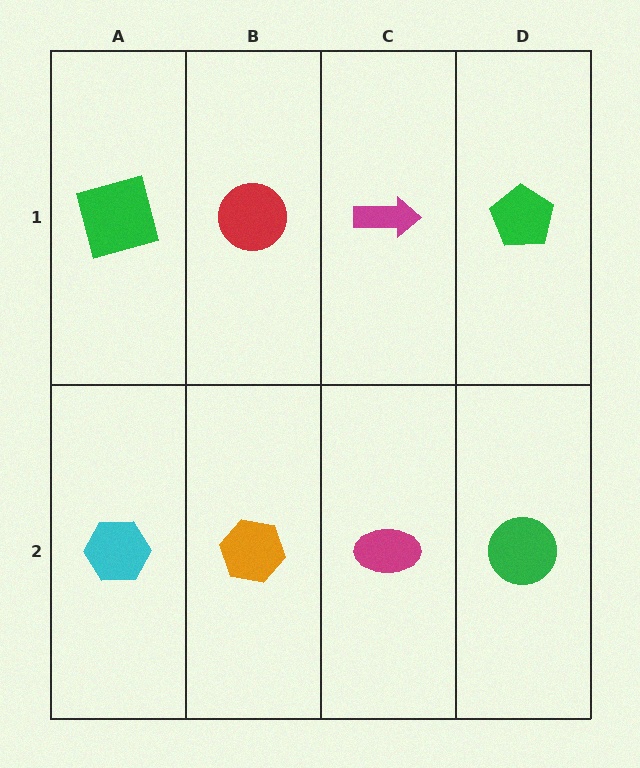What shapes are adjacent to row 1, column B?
An orange hexagon (row 2, column B), a green square (row 1, column A), a magenta arrow (row 1, column C).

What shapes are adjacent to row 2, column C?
A magenta arrow (row 1, column C), an orange hexagon (row 2, column B), a green circle (row 2, column D).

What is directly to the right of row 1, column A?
A red circle.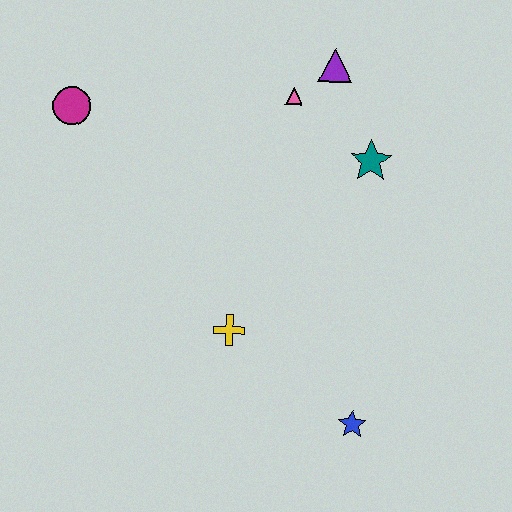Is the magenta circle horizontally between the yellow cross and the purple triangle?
No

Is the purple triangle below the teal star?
No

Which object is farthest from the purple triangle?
The blue star is farthest from the purple triangle.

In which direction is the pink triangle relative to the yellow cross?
The pink triangle is above the yellow cross.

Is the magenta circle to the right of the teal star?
No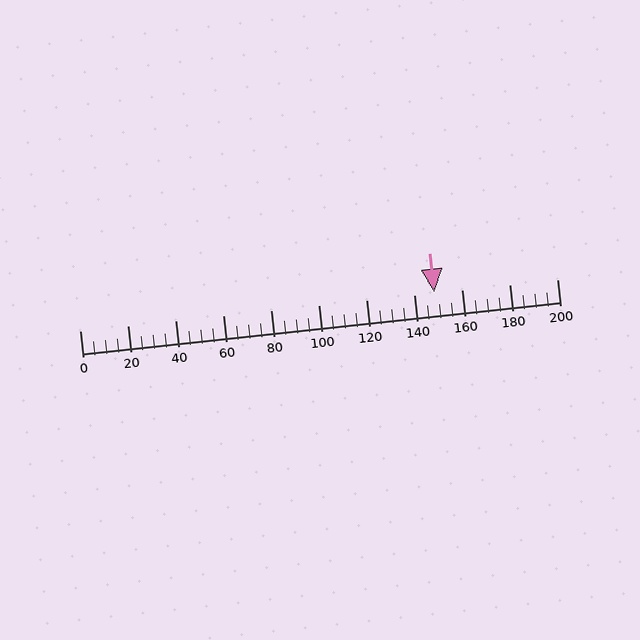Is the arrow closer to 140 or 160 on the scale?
The arrow is closer to 140.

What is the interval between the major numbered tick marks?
The major tick marks are spaced 20 units apart.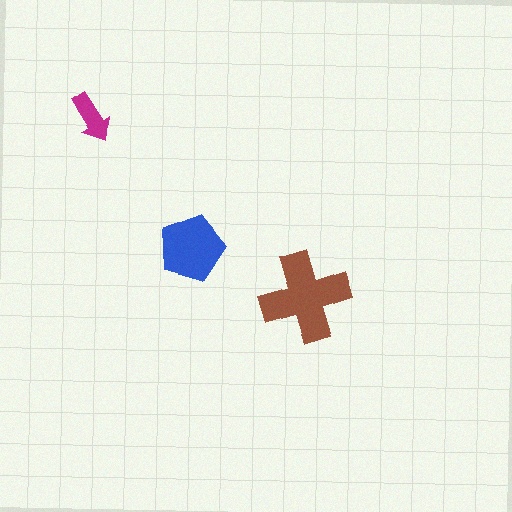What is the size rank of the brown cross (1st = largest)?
1st.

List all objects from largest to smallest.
The brown cross, the blue pentagon, the magenta arrow.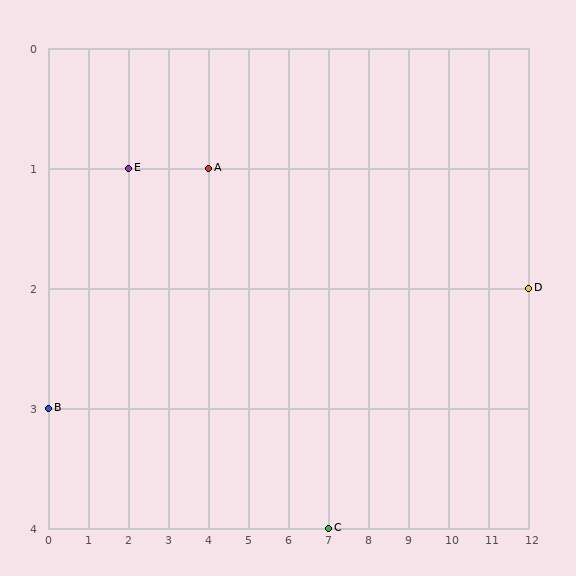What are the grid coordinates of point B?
Point B is at grid coordinates (0, 3).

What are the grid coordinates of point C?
Point C is at grid coordinates (7, 4).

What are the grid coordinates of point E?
Point E is at grid coordinates (2, 1).